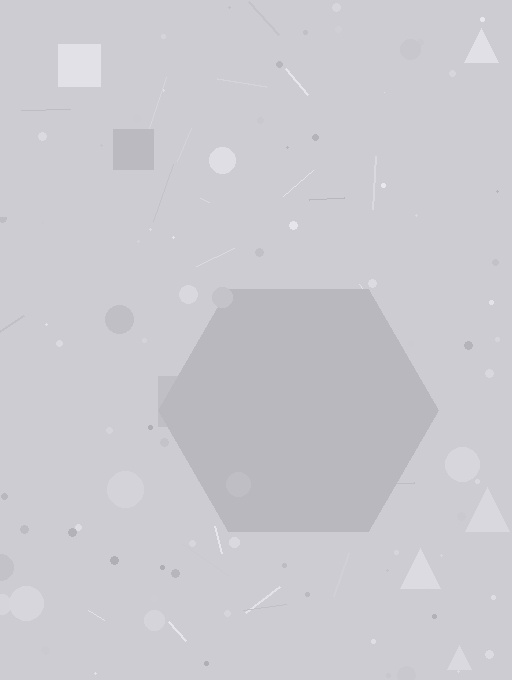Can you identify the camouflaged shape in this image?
The camouflaged shape is a hexagon.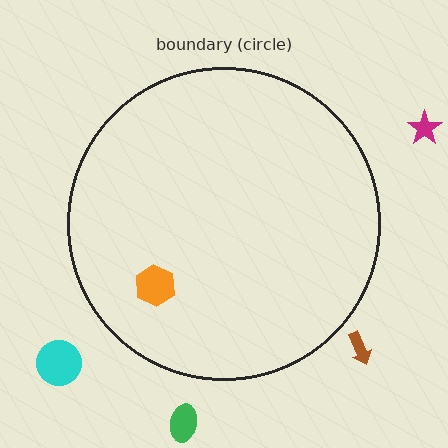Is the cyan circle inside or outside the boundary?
Outside.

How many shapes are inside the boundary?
1 inside, 4 outside.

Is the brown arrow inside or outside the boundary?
Outside.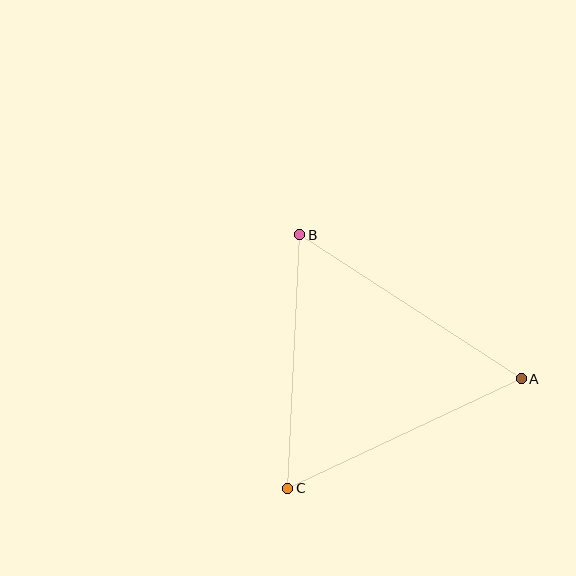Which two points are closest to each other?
Points B and C are closest to each other.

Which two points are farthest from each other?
Points A and B are farthest from each other.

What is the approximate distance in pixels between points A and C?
The distance between A and C is approximately 258 pixels.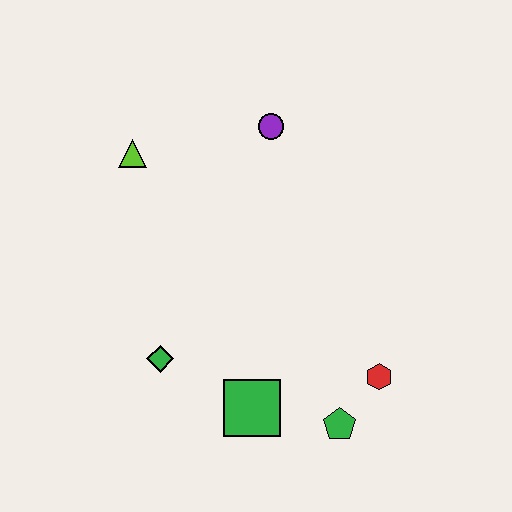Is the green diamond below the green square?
No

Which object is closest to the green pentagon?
The red hexagon is closest to the green pentagon.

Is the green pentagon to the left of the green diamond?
No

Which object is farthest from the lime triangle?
The green pentagon is farthest from the lime triangle.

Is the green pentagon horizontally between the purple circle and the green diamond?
No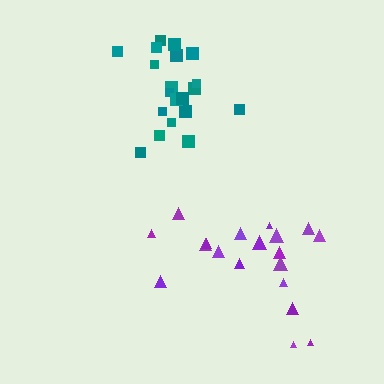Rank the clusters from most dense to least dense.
teal, purple.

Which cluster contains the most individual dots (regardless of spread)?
Teal (20).